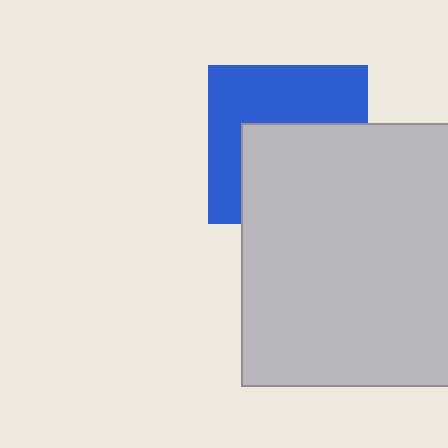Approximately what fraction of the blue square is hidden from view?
Roughly 50% of the blue square is hidden behind the light gray square.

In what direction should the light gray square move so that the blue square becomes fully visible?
The light gray square should move down. That is the shortest direction to clear the overlap and leave the blue square fully visible.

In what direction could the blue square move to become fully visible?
The blue square could move up. That would shift it out from behind the light gray square entirely.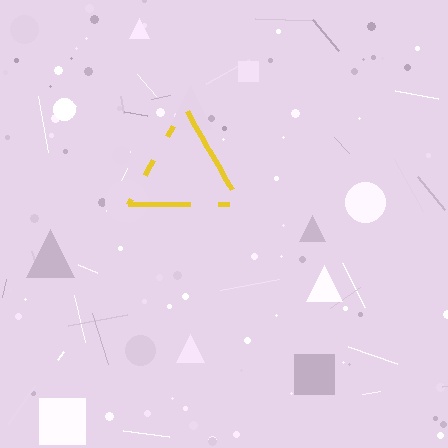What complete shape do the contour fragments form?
The contour fragments form a triangle.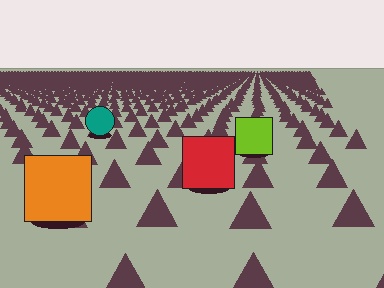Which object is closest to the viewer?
The orange square is closest. The texture marks near it are larger and more spread out.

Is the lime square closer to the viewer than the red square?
No. The red square is closer — you can tell from the texture gradient: the ground texture is coarser near it.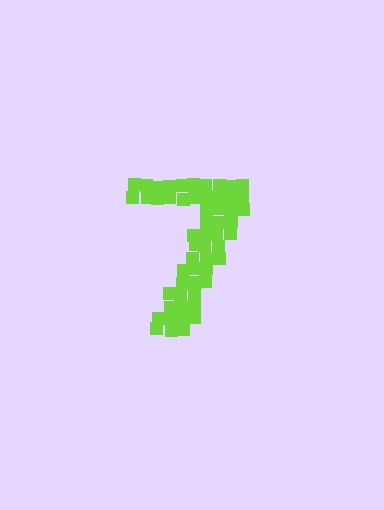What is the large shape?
The large shape is the digit 7.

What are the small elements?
The small elements are squares.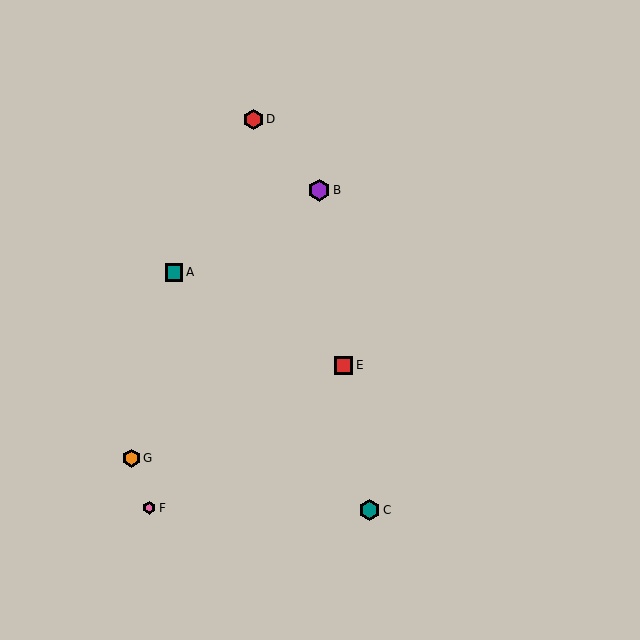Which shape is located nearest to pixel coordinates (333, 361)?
The red square (labeled E) at (344, 365) is nearest to that location.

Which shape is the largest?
The teal hexagon (labeled C) is the largest.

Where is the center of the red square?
The center of the red square is at (344, 365).